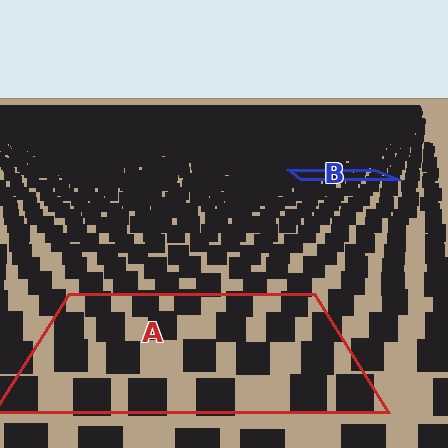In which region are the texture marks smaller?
The texture marks are smaller in region B, because it is farther away.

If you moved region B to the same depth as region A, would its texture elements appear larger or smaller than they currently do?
They would appear larger. At a closer depth, the same texture elements are projected at a bigger on-screen size.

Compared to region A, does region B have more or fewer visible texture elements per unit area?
Region B has more texture elements per unit area — they are packed more densely because it is farther away.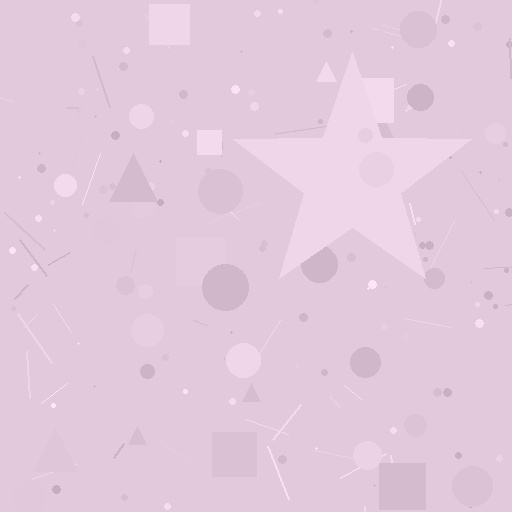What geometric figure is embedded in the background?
A star is embedded in the background.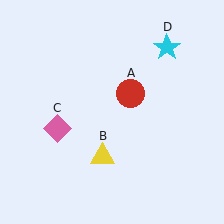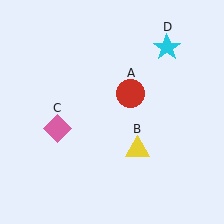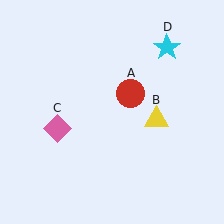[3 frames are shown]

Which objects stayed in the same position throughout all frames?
Red circle (object A) and pink diamond (object C) and cyan star (object D) remained stationary.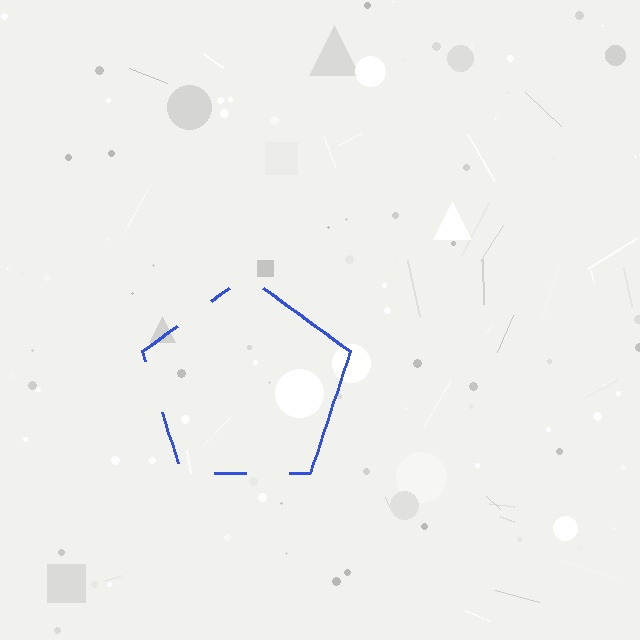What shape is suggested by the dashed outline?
The dashed outline suggests a pentagon.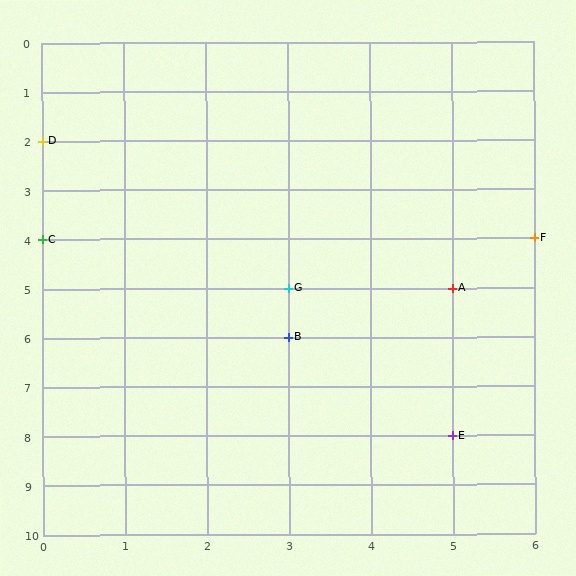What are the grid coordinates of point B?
Point B is at grid coordinates (3, 6).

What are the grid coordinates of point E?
Point E is at grid coordinates (5, 8).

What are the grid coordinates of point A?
Point A is at grid coordinates (5, 5).